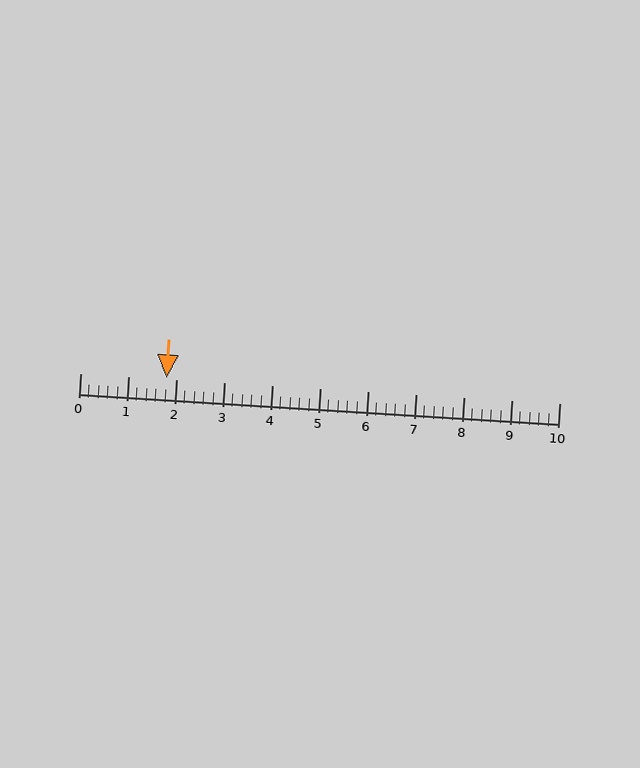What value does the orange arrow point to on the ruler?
The orange arrow points to approximately 1.8.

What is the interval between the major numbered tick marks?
The major tick marks are spaced 1 units apart.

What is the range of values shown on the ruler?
The ruler shows values from 0 to 10.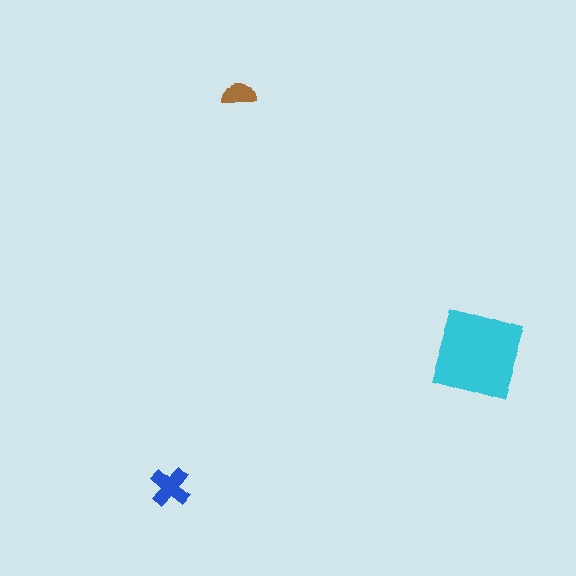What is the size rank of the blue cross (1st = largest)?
2nd.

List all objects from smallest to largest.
The brown semicircle, the blue cross, the cyan square.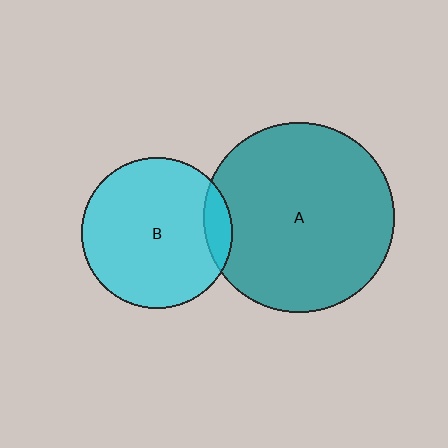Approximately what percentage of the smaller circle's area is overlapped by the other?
Approximately 10%.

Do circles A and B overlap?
Yes.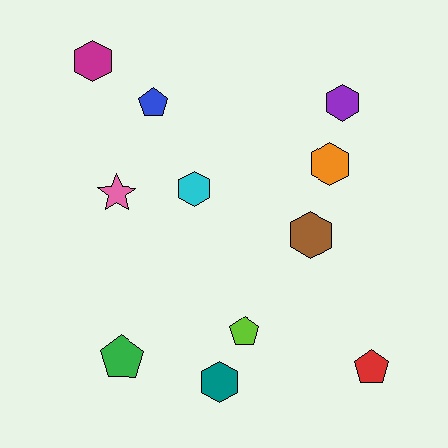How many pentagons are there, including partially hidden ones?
There are 4 pentagons.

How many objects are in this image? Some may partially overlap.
There are 11 objects.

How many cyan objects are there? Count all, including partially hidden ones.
There is 1 cyan object.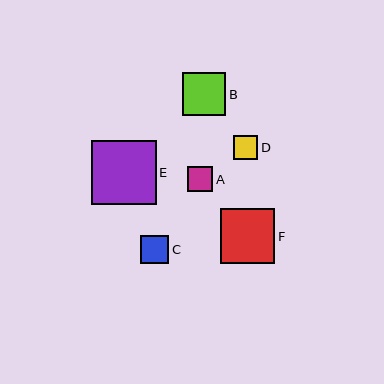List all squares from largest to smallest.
From largest to smallest: E, F, B, C, A, D.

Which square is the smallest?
Square D is the smallest with a size of approximately 24 pixels.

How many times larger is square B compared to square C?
Square B is approximately 1.5 times the size of square C.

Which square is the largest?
Square E is the largest with a size of approximately 65 pixels.